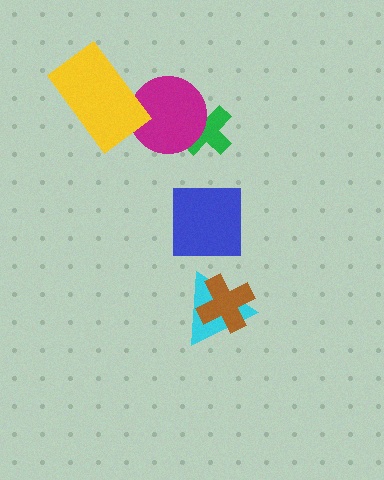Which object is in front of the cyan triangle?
The brown cross is in front of the cyan triangle.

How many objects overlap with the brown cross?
1 object overlaps with the brown cross.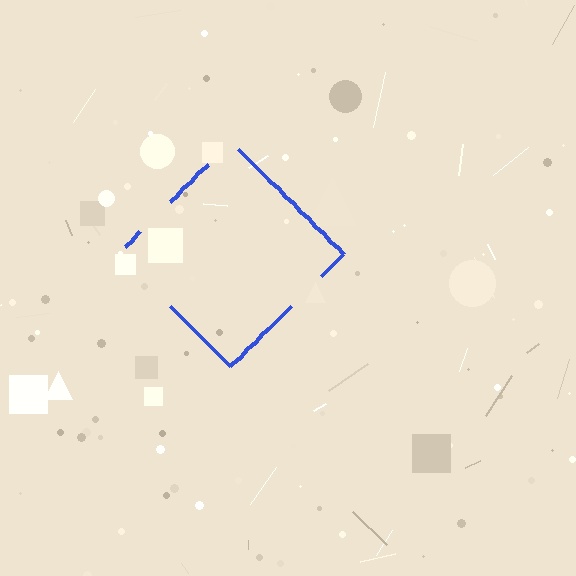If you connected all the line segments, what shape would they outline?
They would outline a diamond.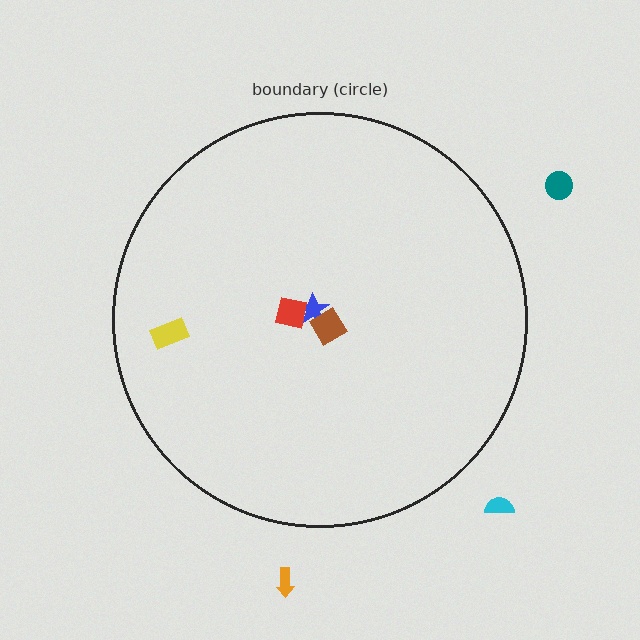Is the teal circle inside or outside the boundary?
Outside.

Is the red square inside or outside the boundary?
Inside.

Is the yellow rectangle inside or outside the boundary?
Inside.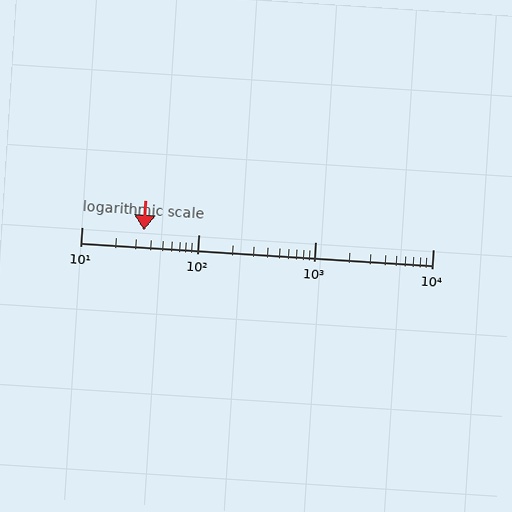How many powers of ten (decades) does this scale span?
The scale spans 3 decades, from 10 to 10000.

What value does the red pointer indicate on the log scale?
The pointer indicates approximately 34.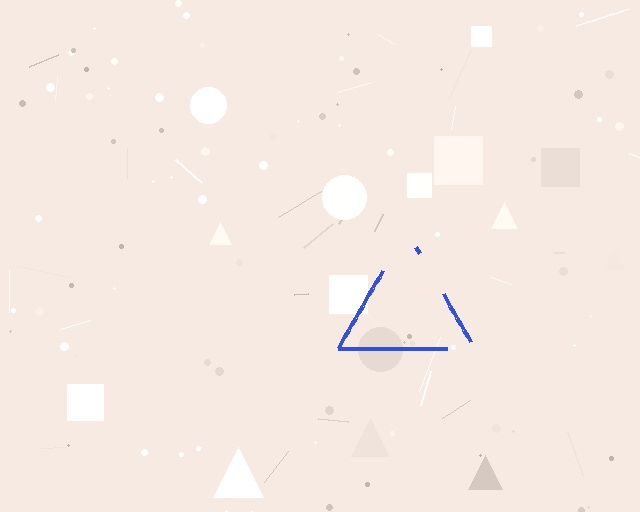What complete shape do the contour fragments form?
The contour fragments form a triangle.